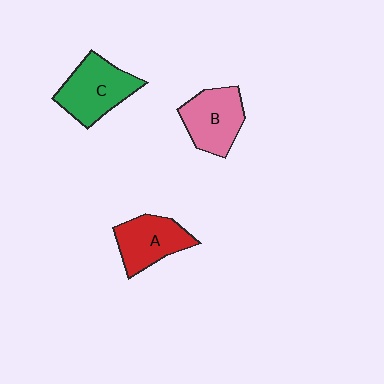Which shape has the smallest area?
Shape A (red).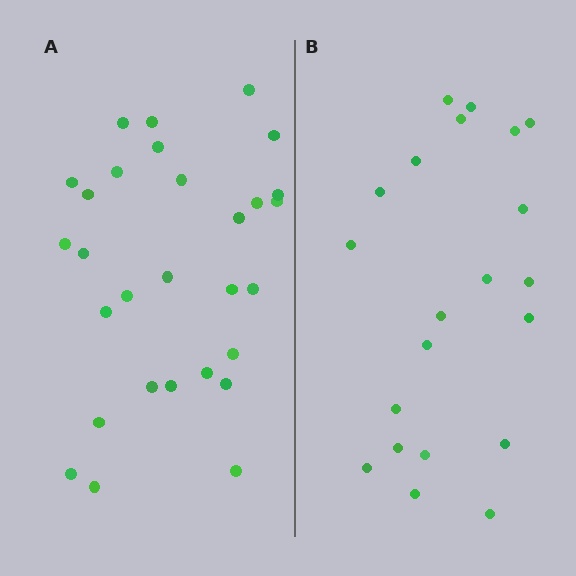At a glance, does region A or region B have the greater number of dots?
Region A (the left region) has more dots.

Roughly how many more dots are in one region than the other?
Region A has roughly 8 or so more dots than region B.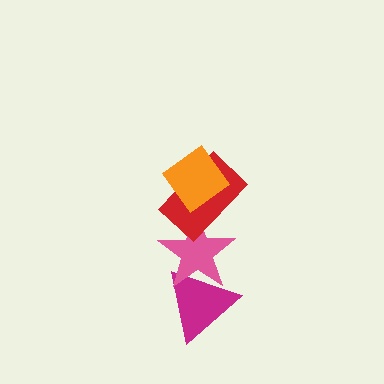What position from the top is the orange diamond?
The orange diamond is 1st from the top.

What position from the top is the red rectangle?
The red rectangle is 2nd from the top.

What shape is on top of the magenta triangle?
The pink star is on top of the magenta triangle.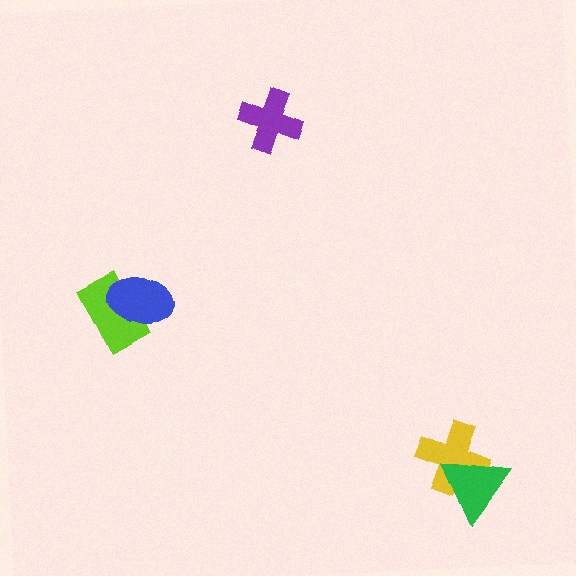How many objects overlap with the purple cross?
0 objects overlap with the purple cross.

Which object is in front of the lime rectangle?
The blue ellipse is in front of the lime rectangle.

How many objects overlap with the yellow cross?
1 object overlaps with the yellow cross.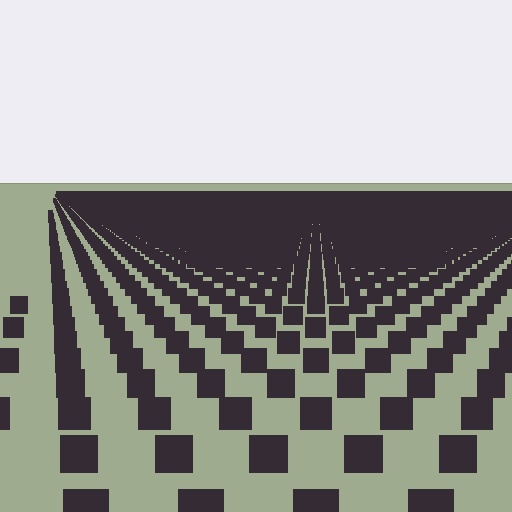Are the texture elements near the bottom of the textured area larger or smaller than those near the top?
Larger. Near the bottom, elements are closer to the viewer and appear at a bigger on-screen size.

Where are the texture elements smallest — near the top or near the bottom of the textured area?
Near the top.